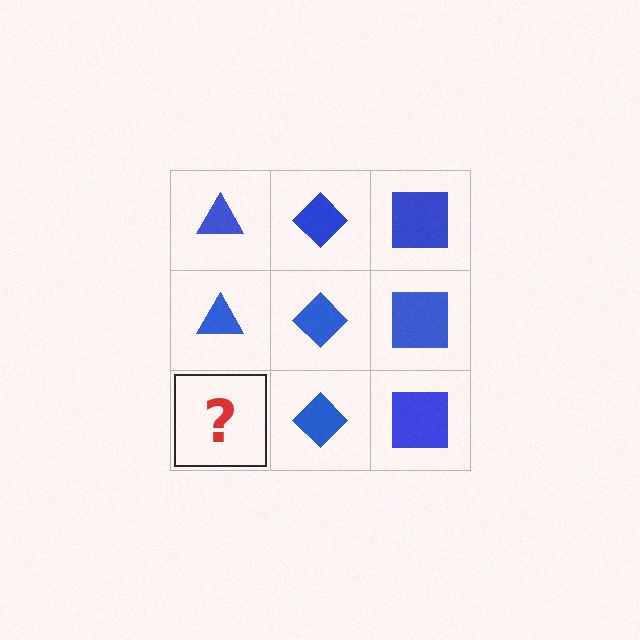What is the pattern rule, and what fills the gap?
The rule is that each column has a consistent shape. The gap should be filled with a blue triangle.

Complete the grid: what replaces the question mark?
The question mark should be replaced with a blue triangle.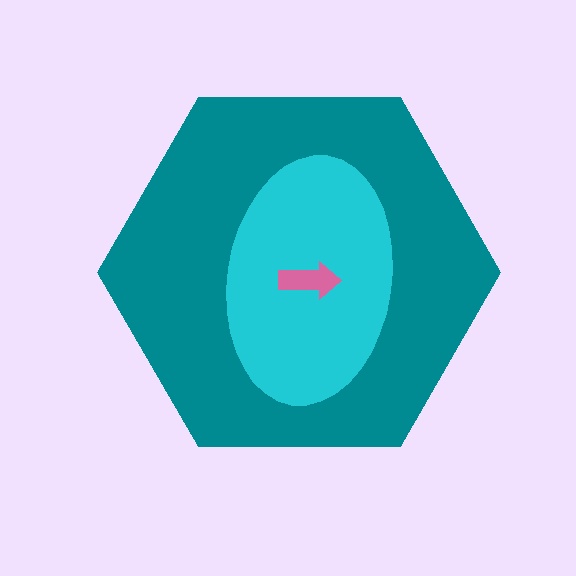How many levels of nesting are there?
3.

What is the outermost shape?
The teal hexagon.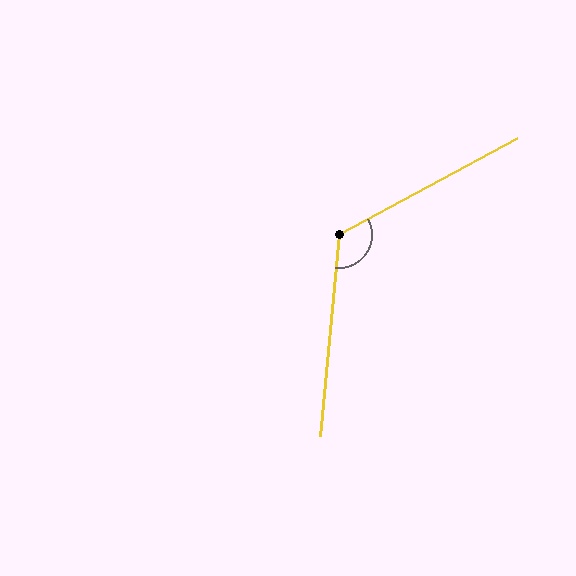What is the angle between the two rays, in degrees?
Approximately 124 degrees.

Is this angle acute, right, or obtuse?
It is obtuse.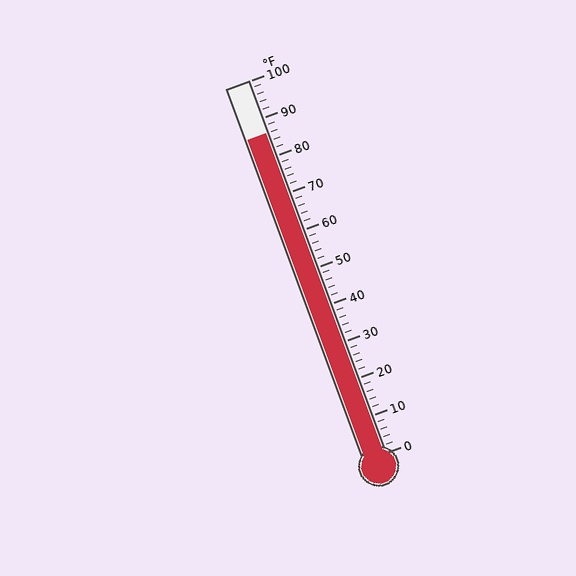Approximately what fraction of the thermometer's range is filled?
The thermometer is filled to approximately 85% of its range.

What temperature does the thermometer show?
The thermometer shows approximately 86°F.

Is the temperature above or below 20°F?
The temperature is above 20°F.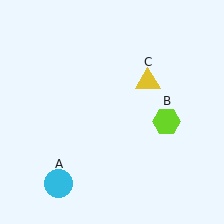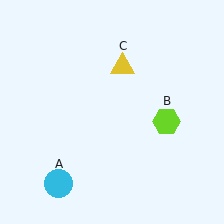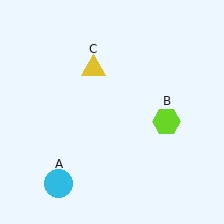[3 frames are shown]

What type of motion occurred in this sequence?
The yellow triangle (object C) rotated counterclockwise around the center of the scene.